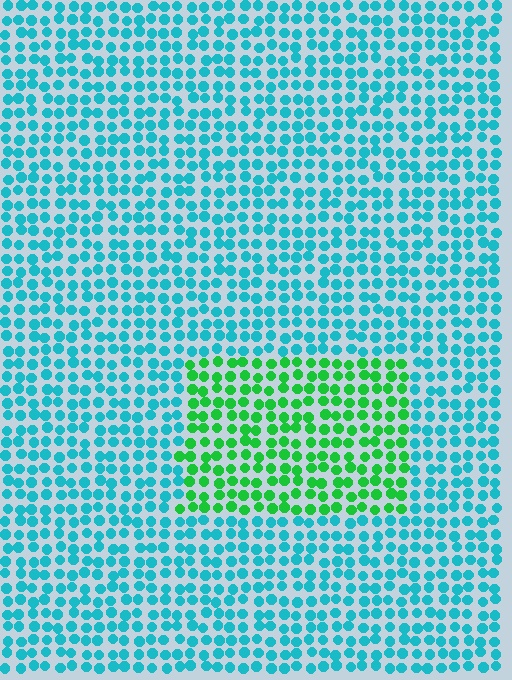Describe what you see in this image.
The image is filled with small cyan elements in a uniform arrangement. A rectangle-shaped region is visible where the elements are tinted to a slightly different hue, forming a subtle color boundary.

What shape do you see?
I see a rectangle.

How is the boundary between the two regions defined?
The boundary is defined purely by a slight shift in hue (about 54 degrees). Spacing, size, and orientation are identical on both sides.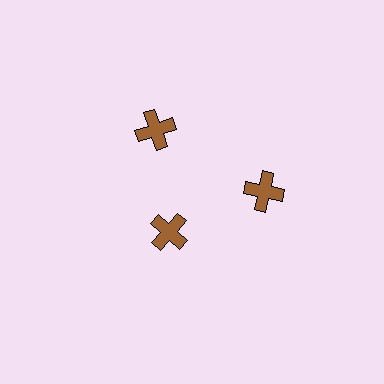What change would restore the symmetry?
The symmetry would be restored by moving it outward, back onto the ring so that all 3 crosses sit at equal angles and equal distance from the center.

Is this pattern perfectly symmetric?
No. The 3 brown crosses are arranged in a ring, but one element near the 7 o'clock position is pulled inward toward the center, breaking the 3-fold rotational symmetry.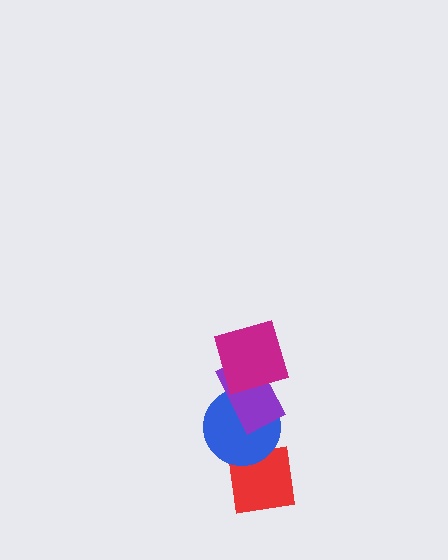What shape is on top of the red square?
The blue circle is on top of the red square.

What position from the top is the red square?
The red square is 4th from the top.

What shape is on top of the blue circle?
The purple rectangle is on top of the blue circle.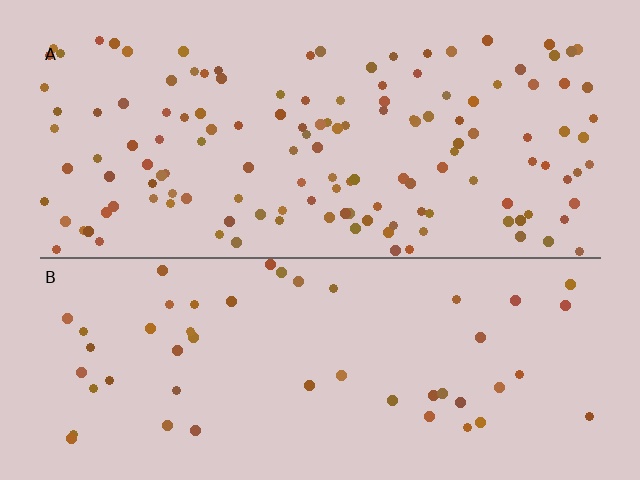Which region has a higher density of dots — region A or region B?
A (the top).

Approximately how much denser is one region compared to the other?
Approximately 2.8× — region A over region B.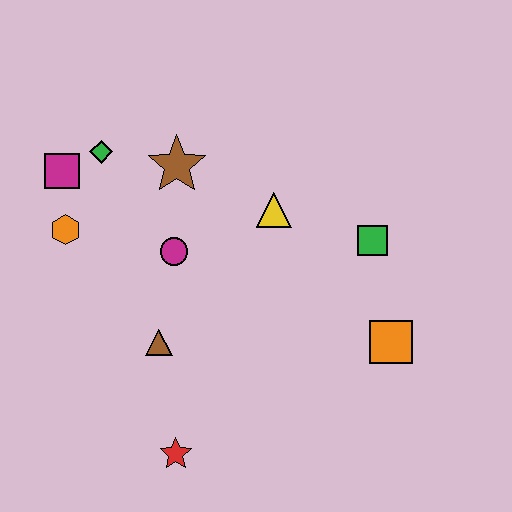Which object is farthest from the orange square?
The magenta square is farthest from the orange square.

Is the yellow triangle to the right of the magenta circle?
Yes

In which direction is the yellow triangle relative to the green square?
The yellow triangle is to the left of the green square.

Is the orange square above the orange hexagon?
No